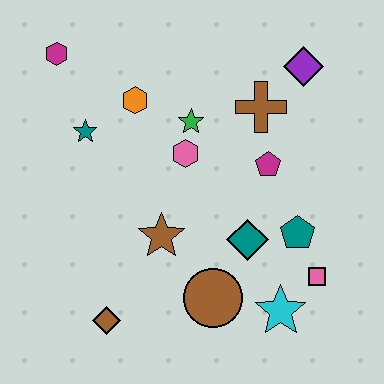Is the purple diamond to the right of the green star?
Yes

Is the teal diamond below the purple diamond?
Yes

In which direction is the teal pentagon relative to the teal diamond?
The teal pentagon is to the right of the teal diamond.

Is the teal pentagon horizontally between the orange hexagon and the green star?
No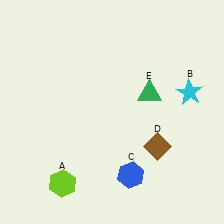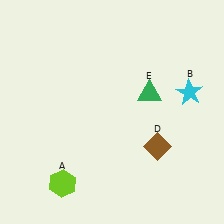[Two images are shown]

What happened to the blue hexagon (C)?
The blue hexagon (C) was removed in Image 2. It was in the bottom-right area of Image 1.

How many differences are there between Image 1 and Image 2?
There is 1 difference between the two images.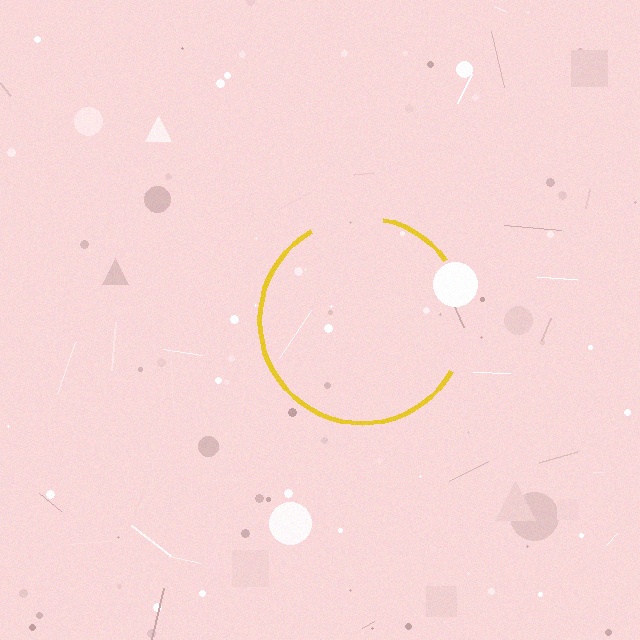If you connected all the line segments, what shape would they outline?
They would outline a circle.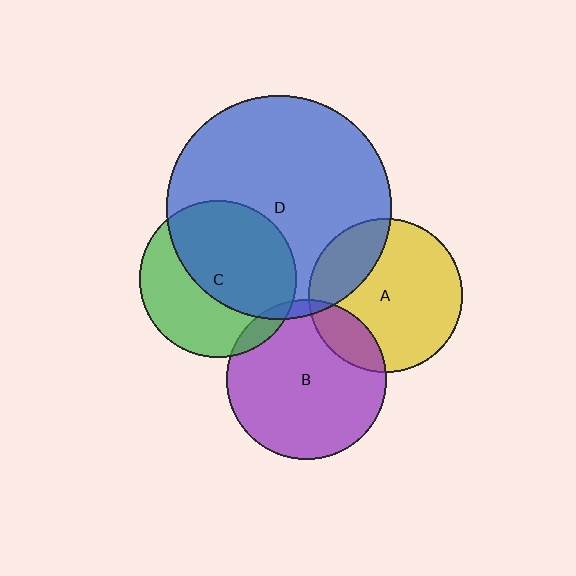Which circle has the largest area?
Circle D (blue).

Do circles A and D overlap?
Yes.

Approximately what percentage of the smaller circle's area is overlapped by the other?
Approximately 25%.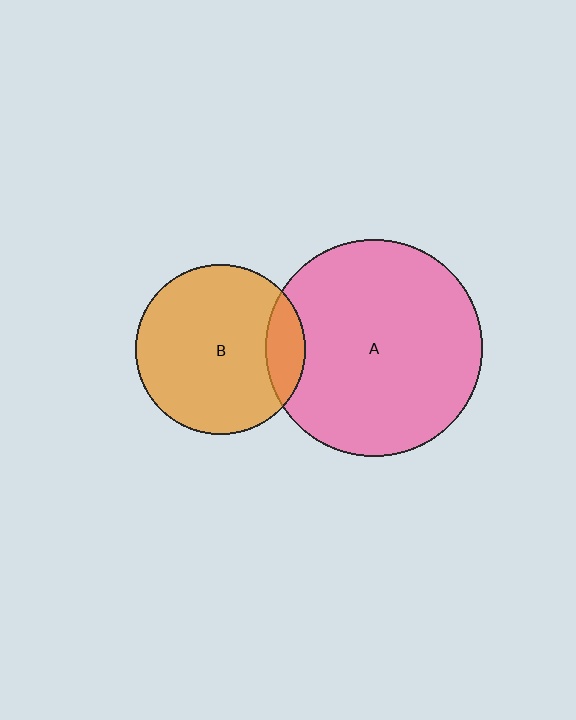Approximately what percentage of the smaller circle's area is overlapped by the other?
Approximately 15%.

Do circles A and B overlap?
Yes.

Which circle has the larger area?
Circle A (pink).